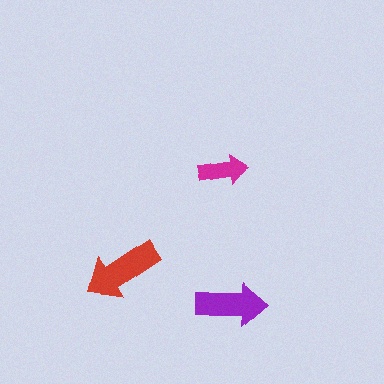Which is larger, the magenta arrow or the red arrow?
The red one.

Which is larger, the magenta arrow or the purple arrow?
The purple one.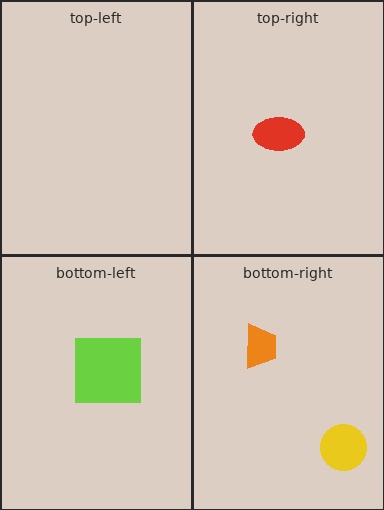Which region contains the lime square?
The bottom-left region.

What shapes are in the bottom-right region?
The yellow circle, the orange trapezoid.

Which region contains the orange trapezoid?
The bottom-right region.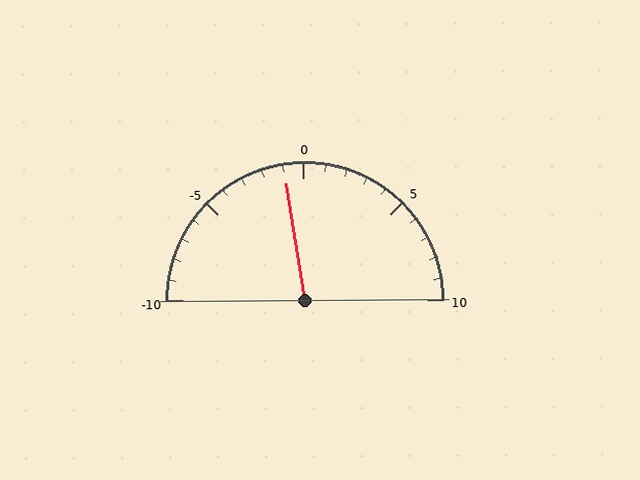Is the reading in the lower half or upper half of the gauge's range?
The reading is in the lower half of the range (-10 to 10).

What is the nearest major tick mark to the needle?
The nearest major tick mark is 0.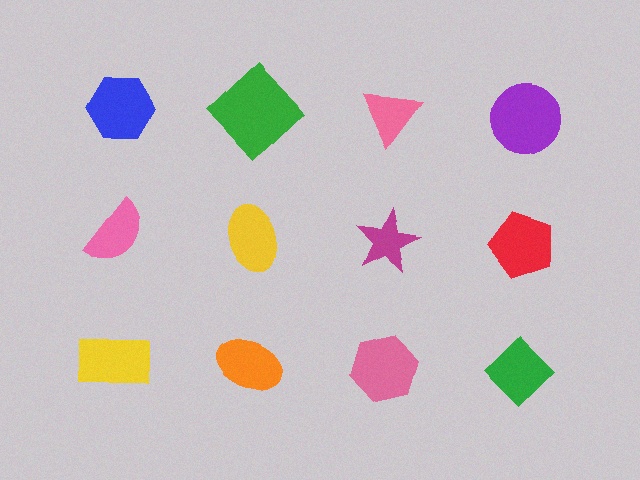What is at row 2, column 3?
A magenta star.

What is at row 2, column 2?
A yellow ellipse.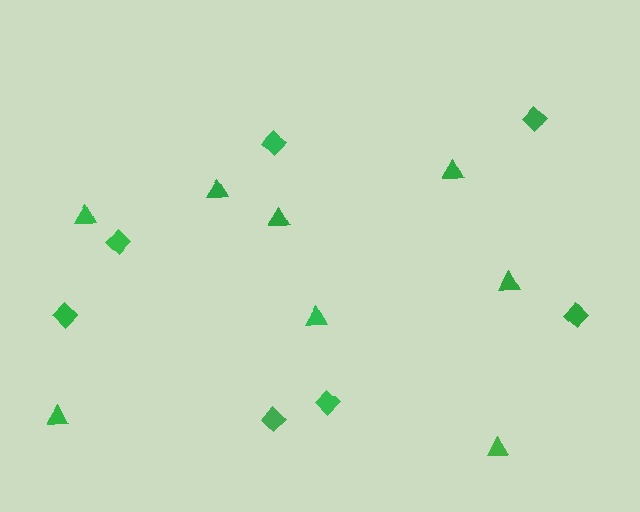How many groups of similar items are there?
There are 2 groups: one group of diamonds (7) and one group of triangles (8).